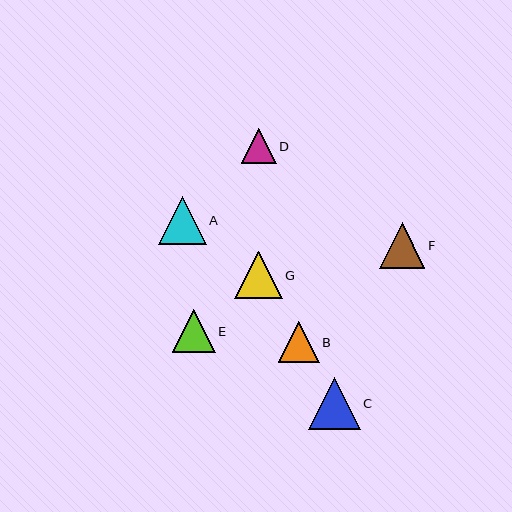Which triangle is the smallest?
Triangle D is the smallest with a size of approximately 35 pixels.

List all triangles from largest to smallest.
From largest to smallest: C, A, G, F, E, B, D.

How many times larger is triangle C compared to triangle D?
Triangle C is approximately 1.5 times the size of triangle D.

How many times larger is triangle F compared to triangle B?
Triangle F is approximately 1.1 times the size of triangle B.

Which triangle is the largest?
Triangle C is the largest with a size of approximately 52 pixels.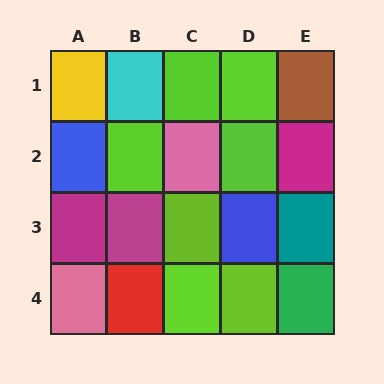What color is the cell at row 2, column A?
Blue.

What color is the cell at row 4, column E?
Green.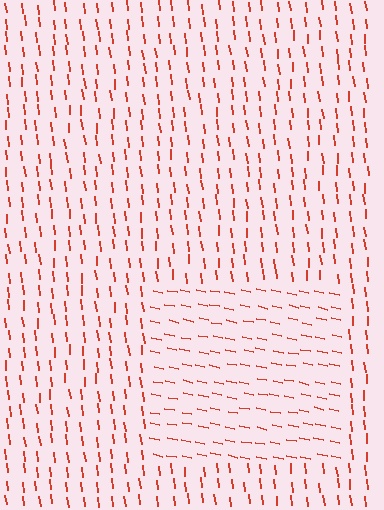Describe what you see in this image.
The image is filled with small red line segments. A rectangle region in the image has lines oriented differently from the surrounding lines, creating a visible texture boundary.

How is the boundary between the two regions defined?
The boundary is defined purely by a change in line orientation (approximately 72 degrees difference). All lines are the same color and thickness.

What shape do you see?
I see a rectangle.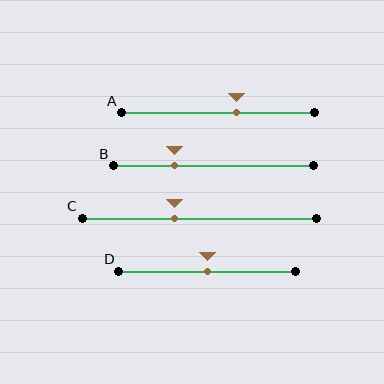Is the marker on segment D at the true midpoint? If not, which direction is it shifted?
Yes, the marker on segment D is at the true midpoint.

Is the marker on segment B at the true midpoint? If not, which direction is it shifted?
No, the marker on segment B is shifted to the left by about 19% of the segment length.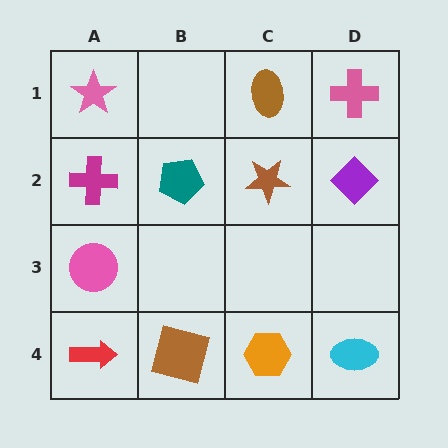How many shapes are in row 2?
4 shapes.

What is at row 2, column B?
A teal pentagon.